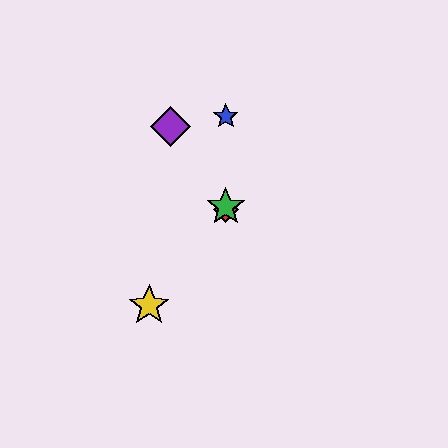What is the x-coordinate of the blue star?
The blue star is at x≈226.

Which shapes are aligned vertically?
The red diamond, the blue star, the green star are aligned vertically.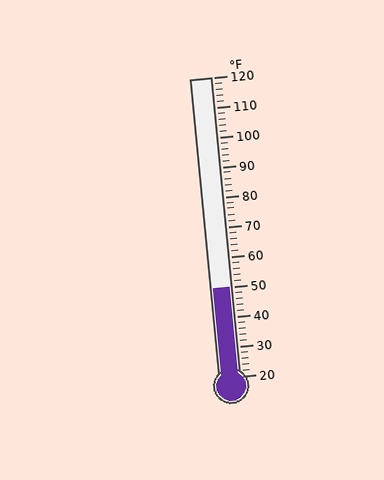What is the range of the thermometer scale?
The thermometer scale ranges from 20°F to 120°F.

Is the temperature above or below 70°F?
The temperature is below 70°F.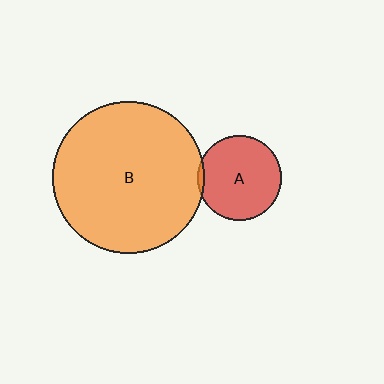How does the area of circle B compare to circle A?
Approximately 3.2 times.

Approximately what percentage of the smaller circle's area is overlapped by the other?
Approximately 5%.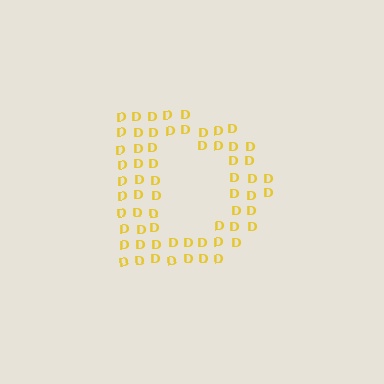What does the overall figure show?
The overall figure shows the letter D.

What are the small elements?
The small elements are letter D's.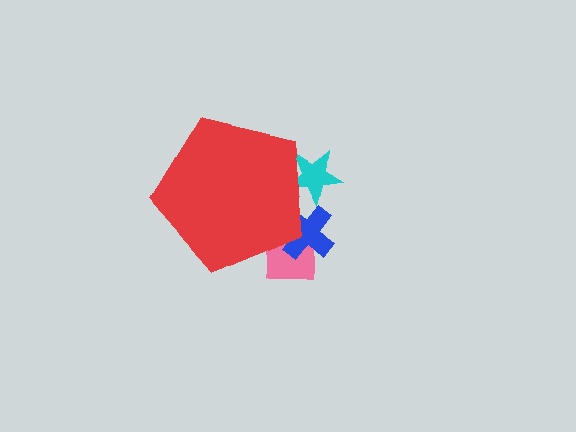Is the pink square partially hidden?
Yes, the pink square is partially hidden behind the red pentagon.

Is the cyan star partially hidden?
Yes, the cyan star is partially hidden behind the red pentagon.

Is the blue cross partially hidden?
Yes, the blue cross is partially hidden behind the red pentagon.